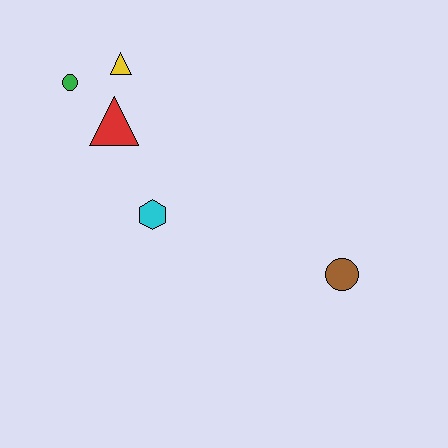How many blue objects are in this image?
There are no blue objects.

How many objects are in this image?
There are 5 objects.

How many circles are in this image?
There are 2 circles.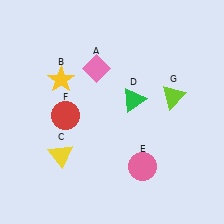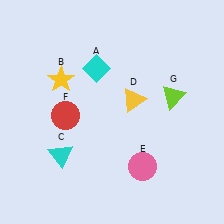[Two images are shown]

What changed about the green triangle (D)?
In Image 1, D is green. In Image 2, it changed to yellow.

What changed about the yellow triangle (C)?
In Image 1, C is yellow. In Image 2, it changed to cyan.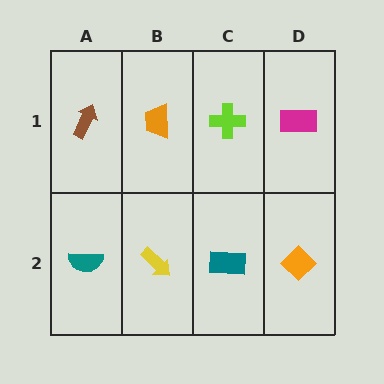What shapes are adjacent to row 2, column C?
A lime cross (row 1, column C), a yellow arrow (row 2, column B), an orange diamond (row 2, column D).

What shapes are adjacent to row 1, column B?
A yellow arrow (row 2, column B), a brown arrow (row 1, column A), a lime cross (row 1, column C).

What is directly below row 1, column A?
A teal semicircle.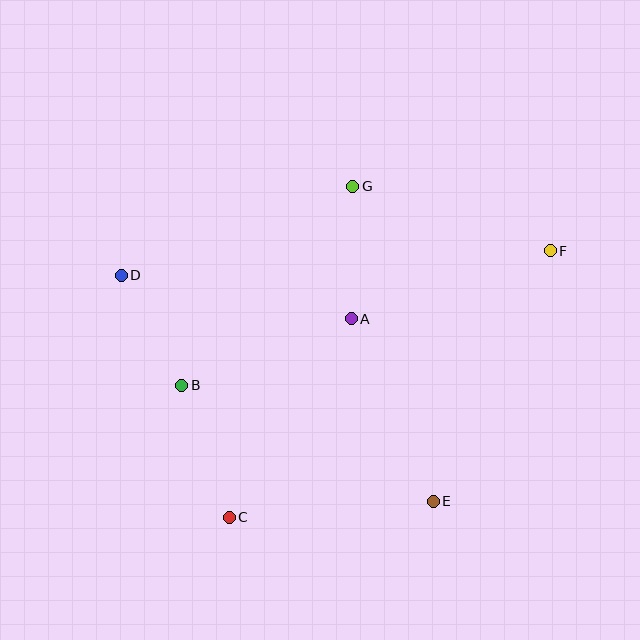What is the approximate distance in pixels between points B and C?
The distance between B and C is approximately 140 pixels.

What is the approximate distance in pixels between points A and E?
The distance between A and E is approximately 200 pixels.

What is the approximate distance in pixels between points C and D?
The distance between C and D is approximately 265 pixels.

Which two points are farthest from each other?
Points D and F are farthest from each other.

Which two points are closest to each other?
Points B and D are closest to each other.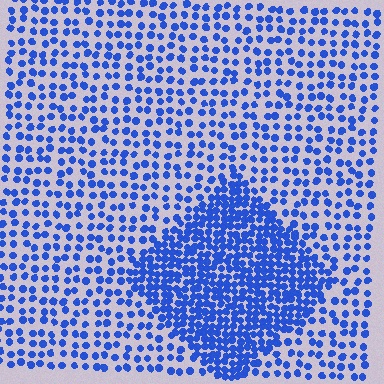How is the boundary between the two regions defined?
The boundary is defined by a change in element density (approximately 2.3x ratio). All elements are the same color, size, and shape.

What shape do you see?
I see a diamond.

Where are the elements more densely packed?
The elements are more densely packed inside the diamond boundary.